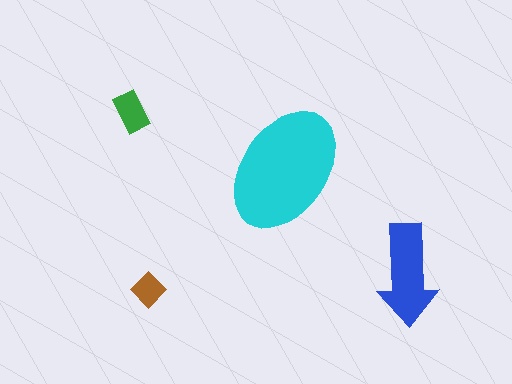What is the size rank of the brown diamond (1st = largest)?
4th.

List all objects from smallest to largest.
The brown diamond, the green rectangle, the blue arrow, the cyan ellipse.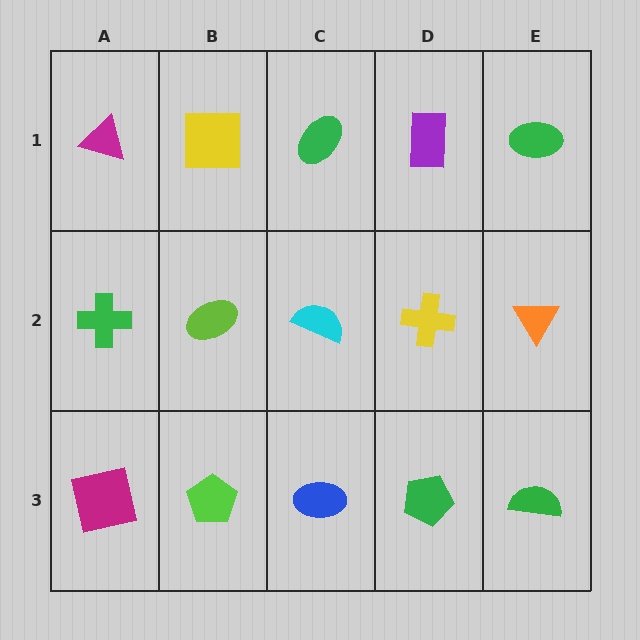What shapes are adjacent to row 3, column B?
A lime ellipse (row 2, column B), a magenta square (row 3, column A), a blue ellipse (row 3, column C).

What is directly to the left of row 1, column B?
A magenta triangle.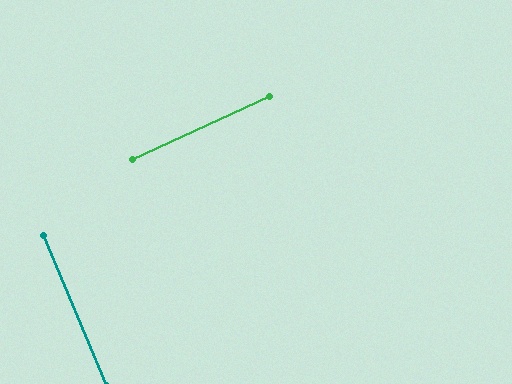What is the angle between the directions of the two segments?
Approximately 88 degrees.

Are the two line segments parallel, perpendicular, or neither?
Perpendicular — they meet at approximately 88°.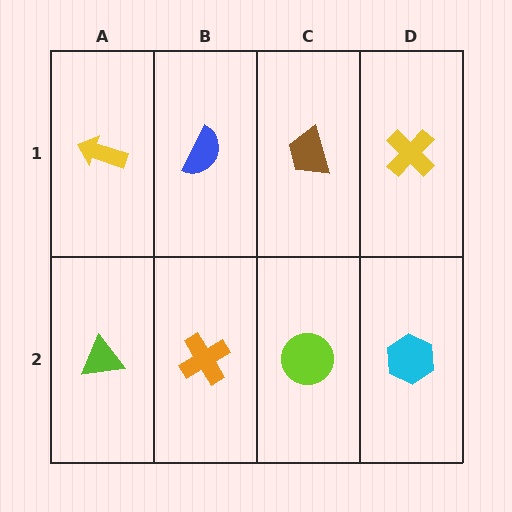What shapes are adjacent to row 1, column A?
A lime triangle (row 2, column A), a blue semicircle (row 1, column B).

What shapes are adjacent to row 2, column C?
A brown trapezoid (row 1, column C), an orange cross (row 2, column B), a cyan hexagon (row 2, column D).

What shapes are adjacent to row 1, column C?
A lime circle (row 2, column C), a blue semicircle (row 1, column B), a yellow cross (row 1, column D).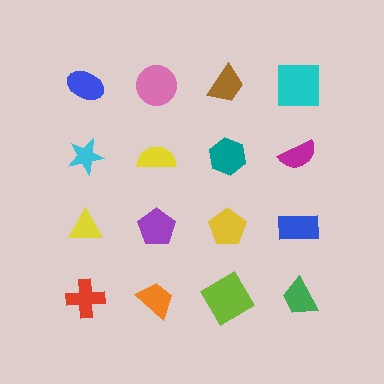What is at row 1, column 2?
A pink circle.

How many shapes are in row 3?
4 shapes.